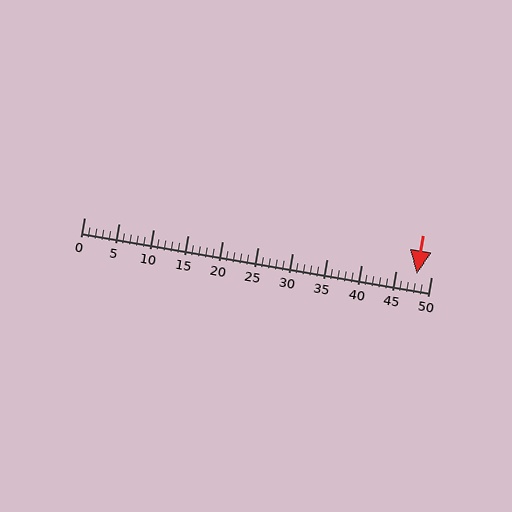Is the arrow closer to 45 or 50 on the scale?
The arrow is closer to 50.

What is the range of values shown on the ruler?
The ruler shows values from 0 to 50.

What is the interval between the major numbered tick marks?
The major tick marks are spaced 5 units apart.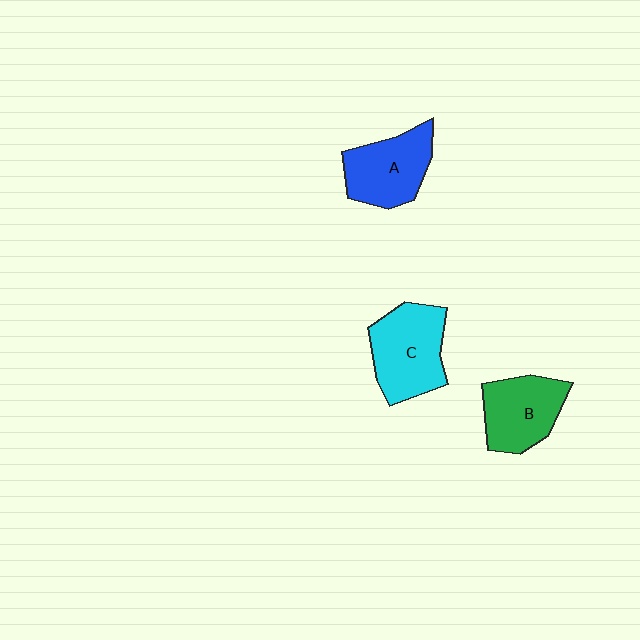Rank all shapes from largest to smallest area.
From largest to smallest: C (cyan), A (blue), B (green).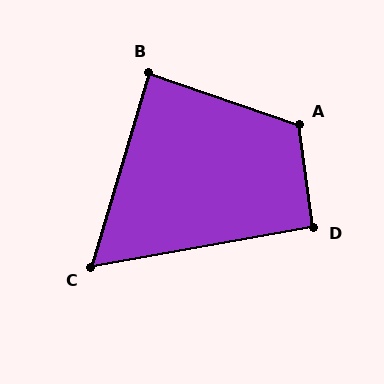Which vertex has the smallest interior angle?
C, at approximately 63 degrees.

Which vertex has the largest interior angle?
A, at approximately 117 degrees.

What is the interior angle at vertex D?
Approximately 92 degrees (approximately right).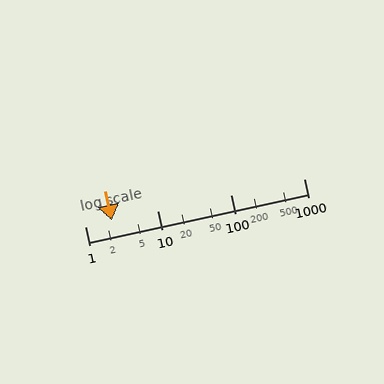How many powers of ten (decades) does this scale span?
The scale spans 3 decades, from 1 to 1000.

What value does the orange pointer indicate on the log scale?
The pointer indicates approximately 2.3.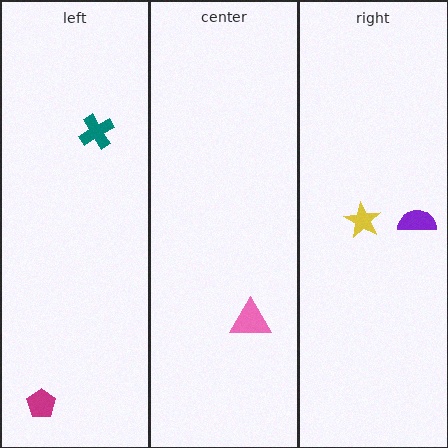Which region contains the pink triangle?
The center region.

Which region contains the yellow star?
The right region.